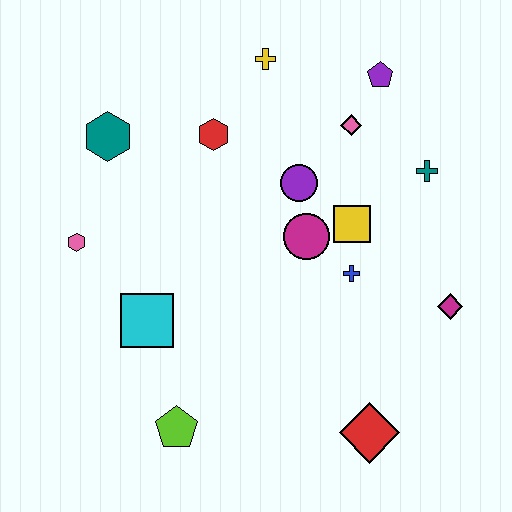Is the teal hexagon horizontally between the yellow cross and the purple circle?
No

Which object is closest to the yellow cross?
The red hexagon is closest to the yellow cross.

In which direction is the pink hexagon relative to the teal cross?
The pink hexagon is to the left of the teal cross.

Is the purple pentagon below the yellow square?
No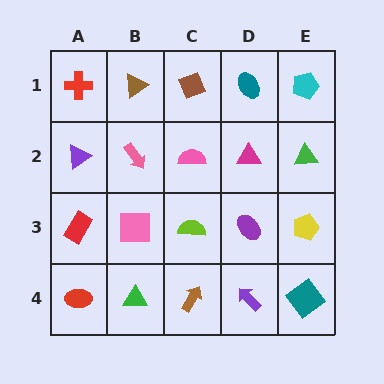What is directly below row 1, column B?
A pink arrow.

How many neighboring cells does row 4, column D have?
3.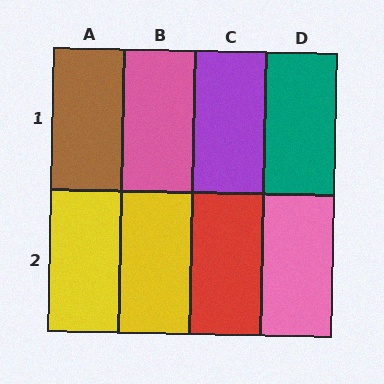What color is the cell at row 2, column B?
Yellow.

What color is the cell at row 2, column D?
Pink.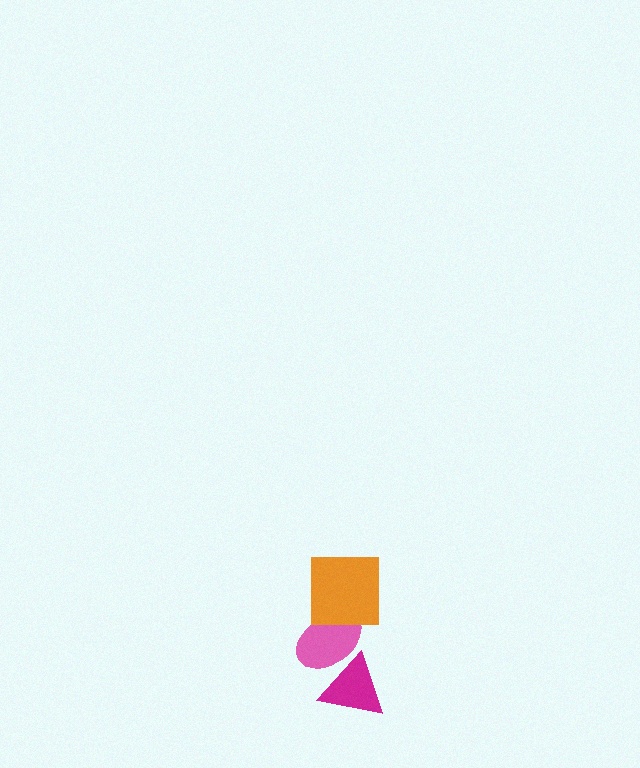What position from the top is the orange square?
The orange square is 1st from the top.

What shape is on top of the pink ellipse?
The orange square is on top of the pink ellipse.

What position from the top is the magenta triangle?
The magenta triangle is 3rd from the top.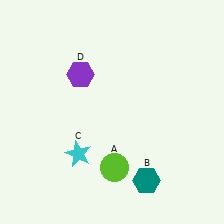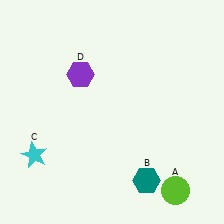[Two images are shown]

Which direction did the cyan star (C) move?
The cyan star (C) moved left.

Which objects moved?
The objects that moved are: the lime circle (A), the cyan star (C).